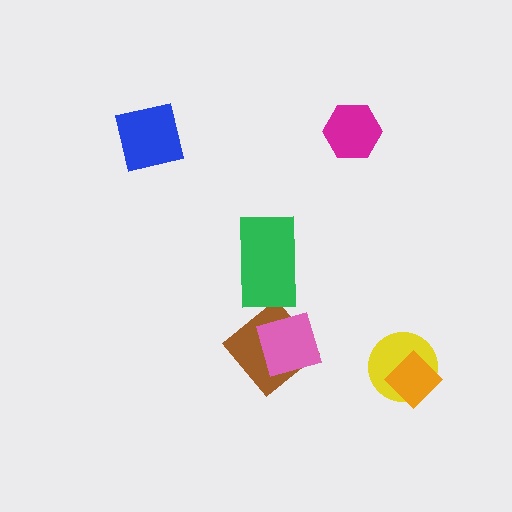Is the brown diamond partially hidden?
Yes, it is partially covered by another shape.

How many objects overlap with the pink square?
1 object overlaps with the pink square.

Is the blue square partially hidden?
No, no other shape covers it.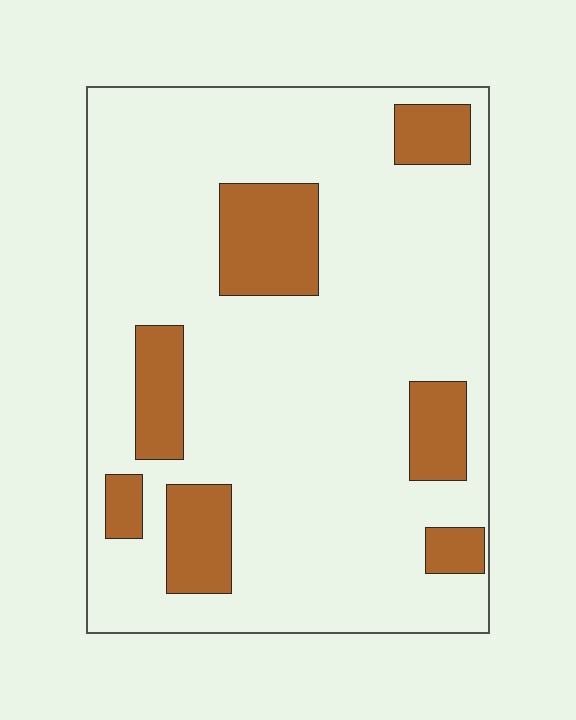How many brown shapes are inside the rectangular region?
7.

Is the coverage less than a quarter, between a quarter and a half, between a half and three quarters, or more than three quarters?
Less than a quarter.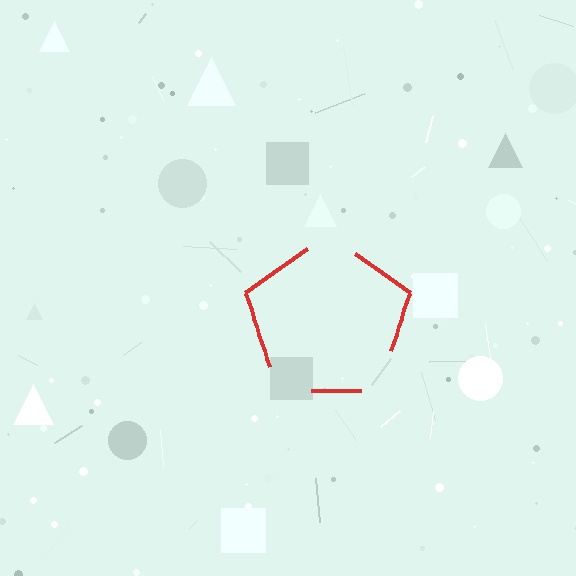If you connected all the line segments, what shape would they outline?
They would outline a pentagon.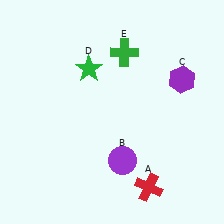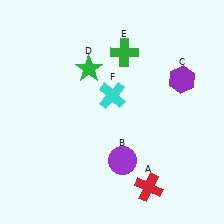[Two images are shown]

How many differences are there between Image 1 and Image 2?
There is 1 difference between the two images.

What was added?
A cyan cross (F) was added in Image 2.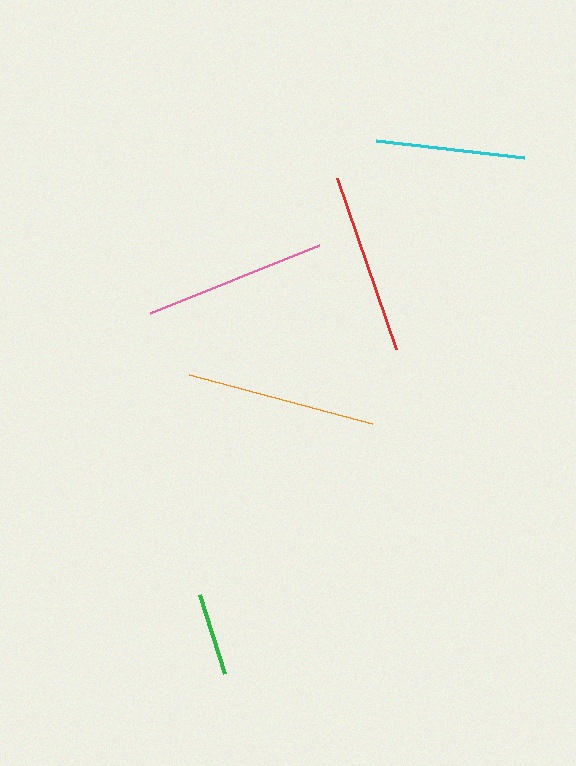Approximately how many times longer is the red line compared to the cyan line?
The red line is approximately 1.2 times the length of the cyan line.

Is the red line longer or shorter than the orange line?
The orange line is longer than the red line.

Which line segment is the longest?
The orange line is the longest at approximately 190 pixels.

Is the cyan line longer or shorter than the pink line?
The pink line is longer than the cyan line.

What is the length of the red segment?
The red segment is approximately 181 pixels long.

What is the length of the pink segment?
The pink segment is approximately 182 pixels long.